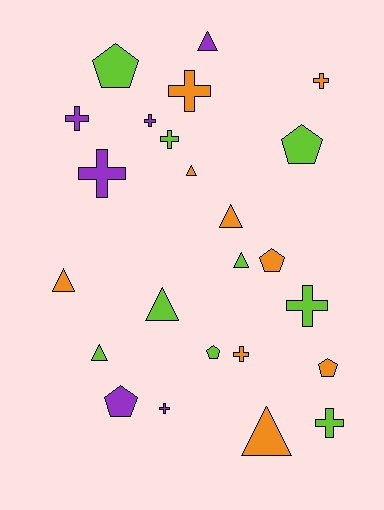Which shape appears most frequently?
Cross, with 10 objects.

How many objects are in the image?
There are 24 objects.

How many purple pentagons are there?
There is 1 purple pentagon.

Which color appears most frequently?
Lime, with 9 objects.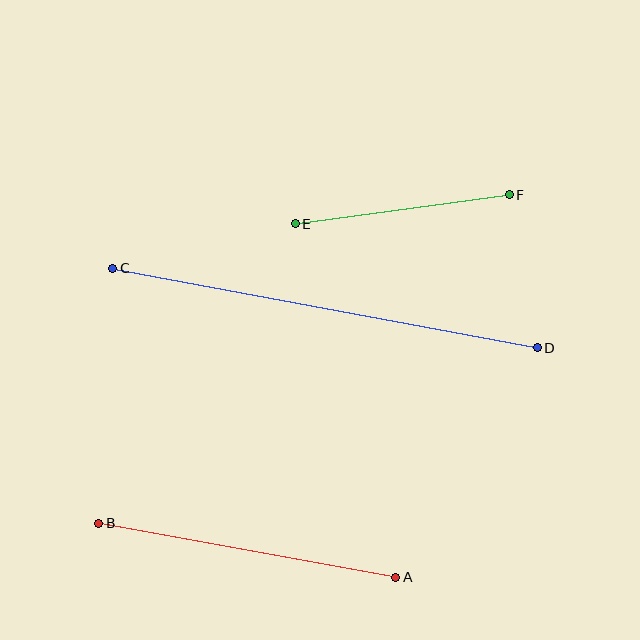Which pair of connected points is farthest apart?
Points C and D are farthest apart.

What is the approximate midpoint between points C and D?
The midpoint is at approximately (325, 308) pixels.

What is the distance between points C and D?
The distance is approximately 432 pixels.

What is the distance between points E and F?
The distance is approximately 216 pixels.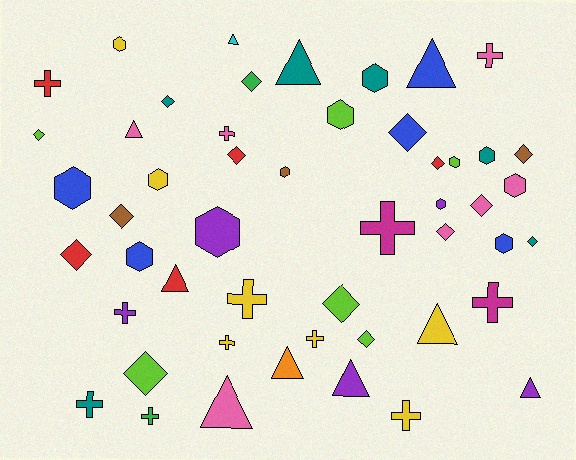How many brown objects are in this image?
There are 3 brown objects.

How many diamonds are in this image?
There are 15 diamonds.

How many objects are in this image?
There are 50 objects.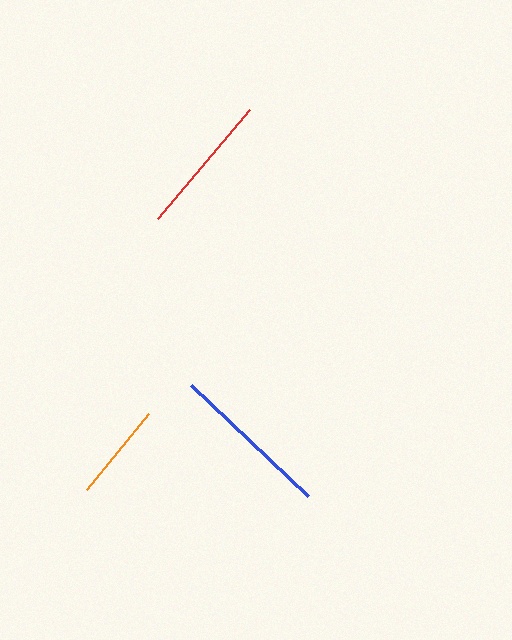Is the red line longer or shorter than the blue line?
The blue line is longer than the red line.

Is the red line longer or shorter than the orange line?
The red line is longer than the orange line.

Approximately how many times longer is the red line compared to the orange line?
The red line is approximately 1.5 times the length of the orange line.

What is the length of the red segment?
The red segment is approximately 143 pixels long.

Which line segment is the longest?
The blue line is the longest at approximately 161 pixels.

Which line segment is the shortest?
The orange line is the shortest at approximately 98 pixels.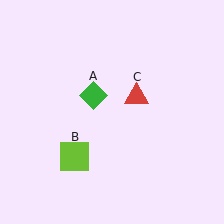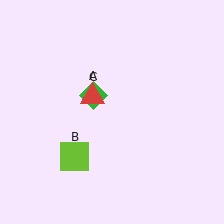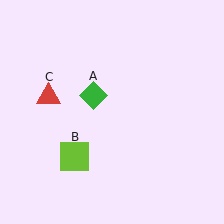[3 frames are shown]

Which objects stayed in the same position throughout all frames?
Green diamond (object A) and lime square (object B) remained stationary.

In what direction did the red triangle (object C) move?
The red triangle (object C) moved left.